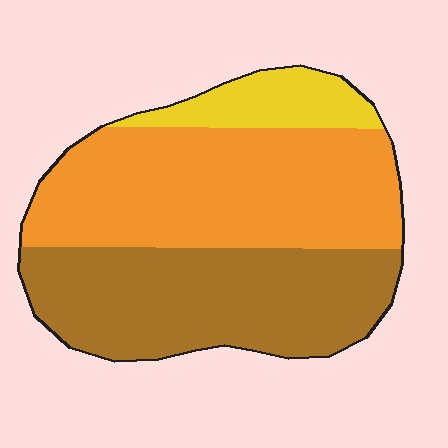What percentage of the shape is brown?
Brown takes up between a quarter and a half of the shape.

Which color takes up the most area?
Orange, at roughly 45%.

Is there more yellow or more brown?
Brown.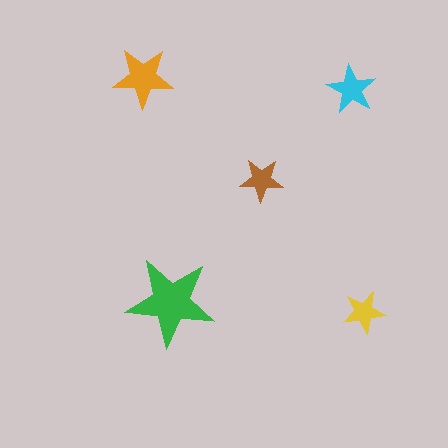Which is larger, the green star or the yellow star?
The green one.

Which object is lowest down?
The yellow star is bottommost.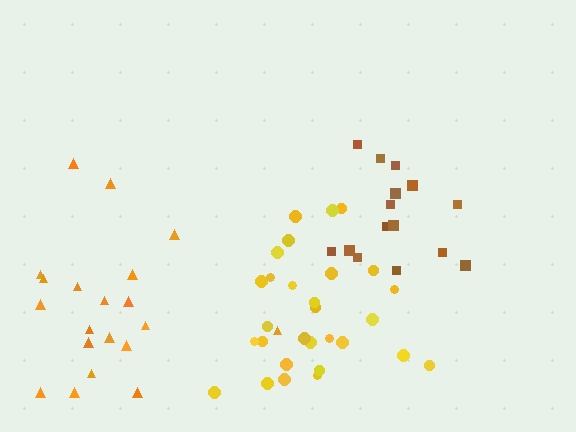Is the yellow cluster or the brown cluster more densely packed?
Yellow.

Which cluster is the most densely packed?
Yellow.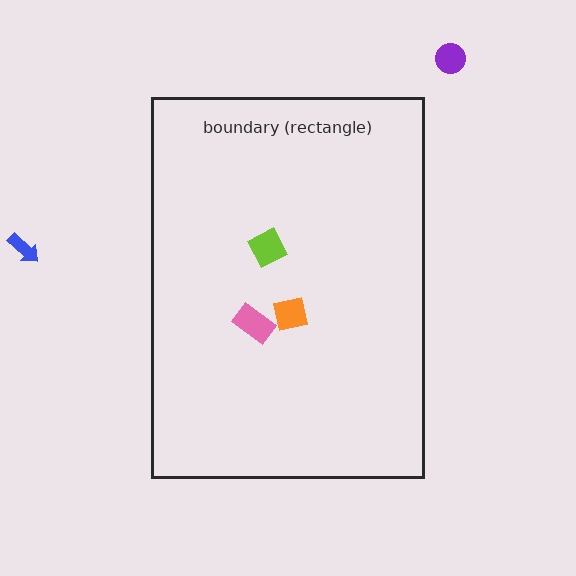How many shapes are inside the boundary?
3 inside, 2 outside.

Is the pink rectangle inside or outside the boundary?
Inside.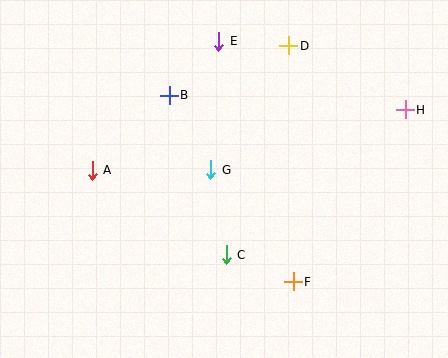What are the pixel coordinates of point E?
Point E is at (219, 41).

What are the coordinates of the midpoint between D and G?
The midpoint between D and G is at (250, 108).